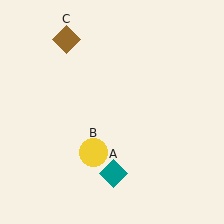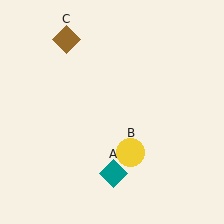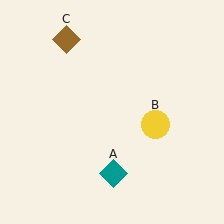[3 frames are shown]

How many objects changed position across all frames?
1 object changed position: yellow circle (object B).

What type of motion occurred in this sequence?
The yellow circle (object B) rotated counterclockwise around the center of the scene.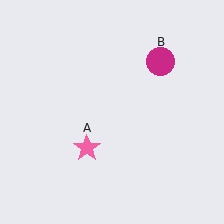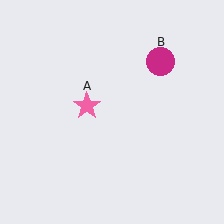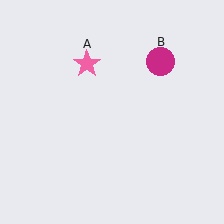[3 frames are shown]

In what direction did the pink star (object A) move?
The pink star (object A) moved up.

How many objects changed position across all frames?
1 object changed position: pink star (object A).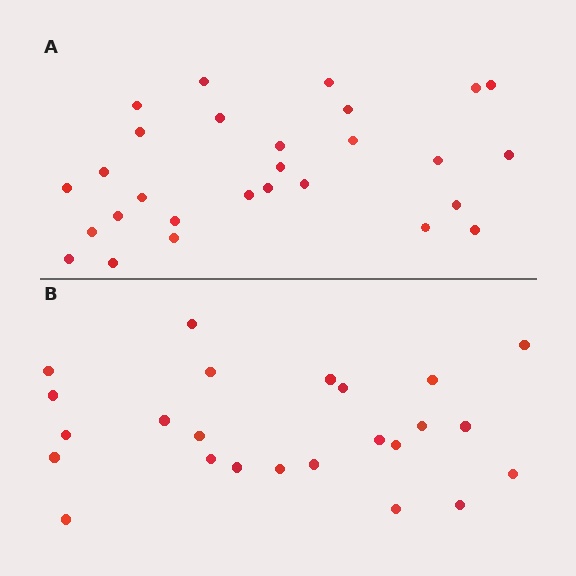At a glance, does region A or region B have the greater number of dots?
Region A (the top region) has more dots.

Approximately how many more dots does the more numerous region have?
Region A has about 4 more dots than region B.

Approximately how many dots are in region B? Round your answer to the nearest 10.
About 20 dots. (The exact count is 24, which rounds to 20.)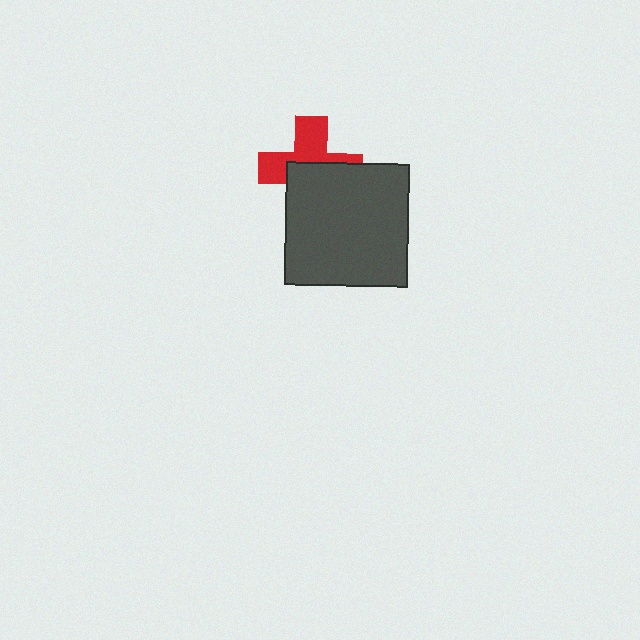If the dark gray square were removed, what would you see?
You would see the complete red cross.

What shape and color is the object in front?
The object in front is a dark gray square.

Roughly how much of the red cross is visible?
About half of it is visible (roughly 48%).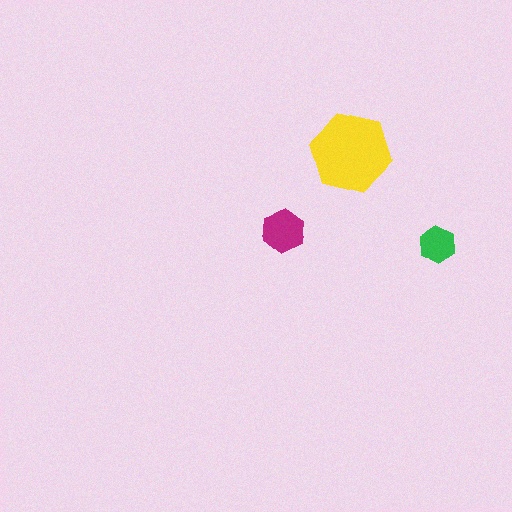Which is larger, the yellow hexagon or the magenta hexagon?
The yellow one.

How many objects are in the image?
There are 3 objects in the image.